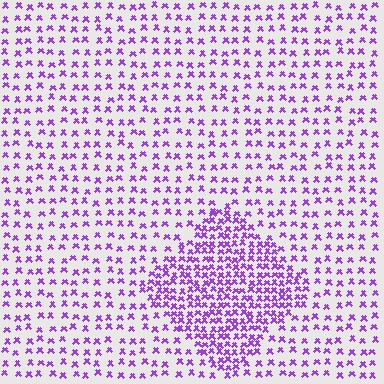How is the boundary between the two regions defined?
The boundary is defined by a change in element density (approximately 2.2x ratio). All elements are the same color, size, and shape.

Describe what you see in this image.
The image contains small purple elements arranged at two different densities. A diamond-shaped region is visible where the elements are more densely packed than the surrounding area.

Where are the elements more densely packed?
The elements are more densely packed inside the diamond boundary.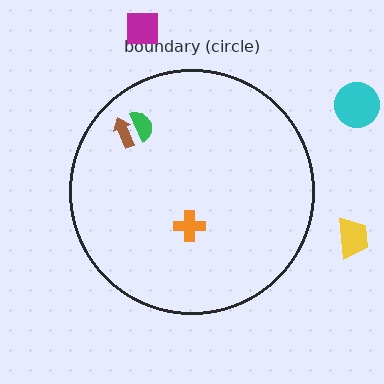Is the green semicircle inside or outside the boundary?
Inside.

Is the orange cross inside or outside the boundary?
Inside.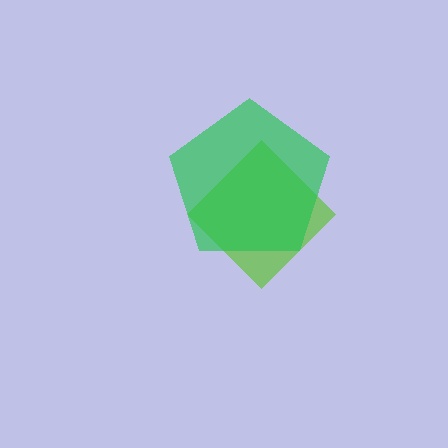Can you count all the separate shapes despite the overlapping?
Yes, there are 2 separate shapes.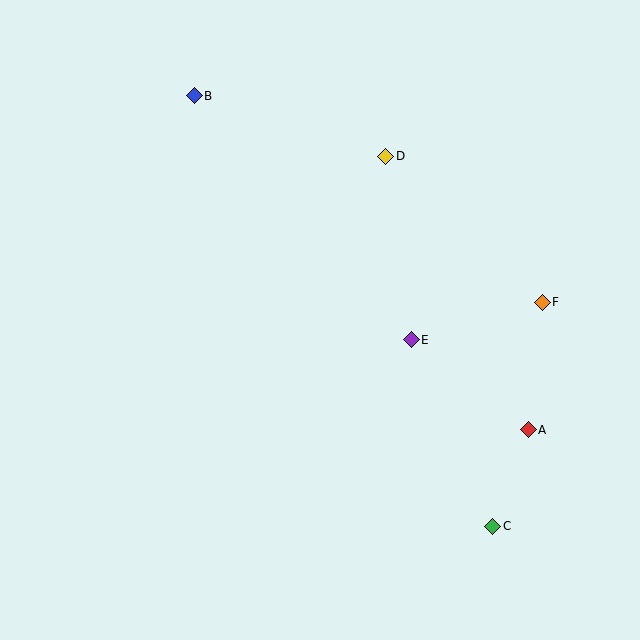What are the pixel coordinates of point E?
Point E is at (411, 340).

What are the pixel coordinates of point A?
Point A is at (528, 430).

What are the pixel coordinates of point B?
Point B is at (194, 96).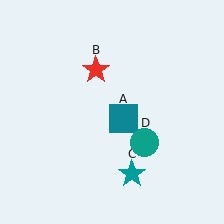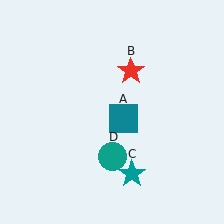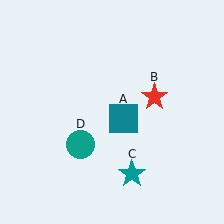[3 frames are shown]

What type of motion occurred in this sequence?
The red star (object B), teal circle (object D) rotated clockwise around the center of the scene.